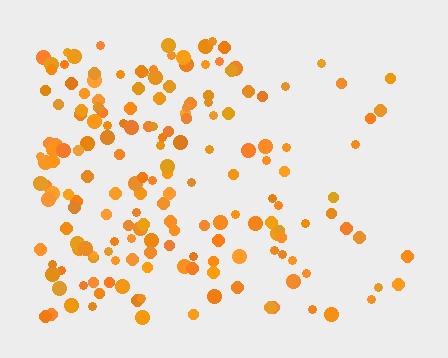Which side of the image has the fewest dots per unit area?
The right.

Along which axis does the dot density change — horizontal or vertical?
Horizontal.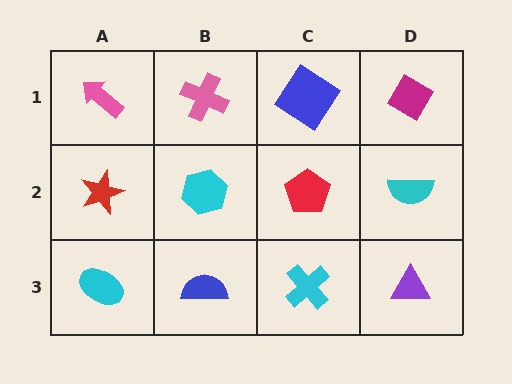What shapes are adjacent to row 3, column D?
A cyan semicircle (row 2, column D), a cyan cross (row 3, column C).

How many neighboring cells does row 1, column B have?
3.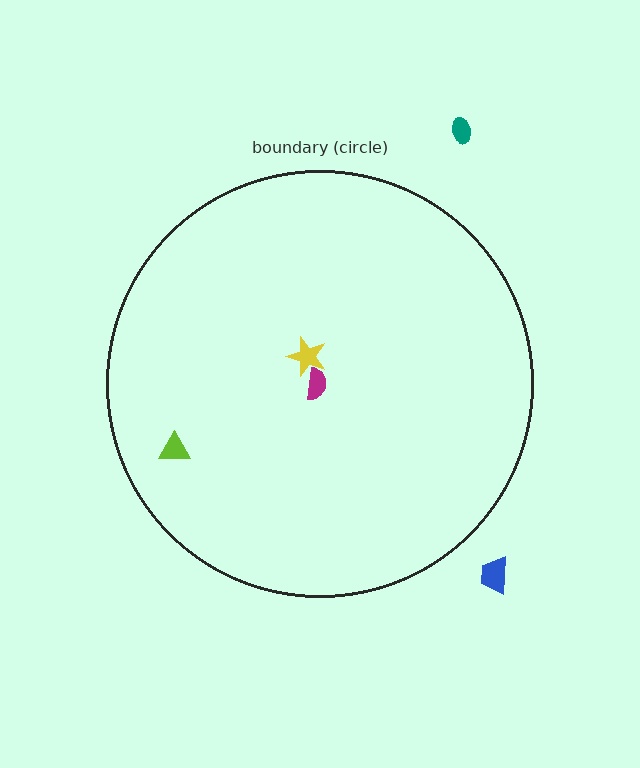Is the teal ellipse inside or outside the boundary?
Outside.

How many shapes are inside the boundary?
3 inside, 2 outside.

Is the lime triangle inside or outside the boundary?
Inside.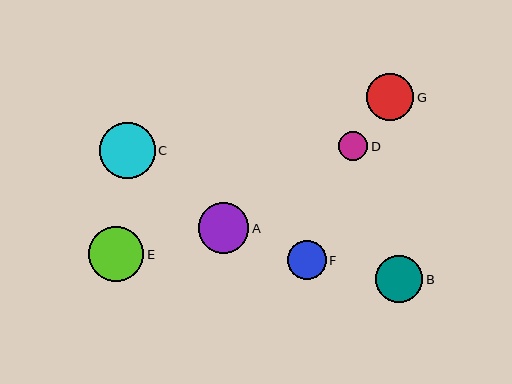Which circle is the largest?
Circle C is the largest with a size of approximately 56 pixels.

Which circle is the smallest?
Circle D is the smallest with a size of approximately 29 pixels.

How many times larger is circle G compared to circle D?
Circle G is approximately 1.6 times the size of circle D.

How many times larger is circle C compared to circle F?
Circle C is approximately 1.4 times the size of circle F.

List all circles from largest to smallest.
From largest to smallest: C, E, A, G, B, F, D.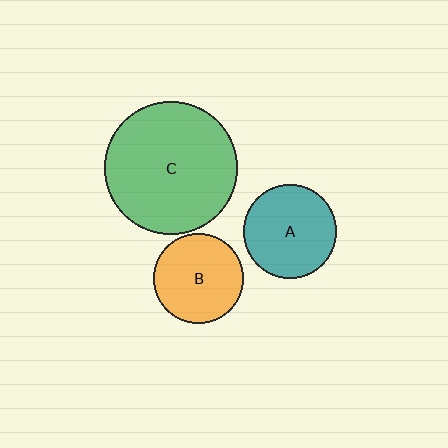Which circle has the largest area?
Circle C (green).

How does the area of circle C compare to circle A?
Approximately 2.0 times.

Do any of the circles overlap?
No, none of the circles overlap.